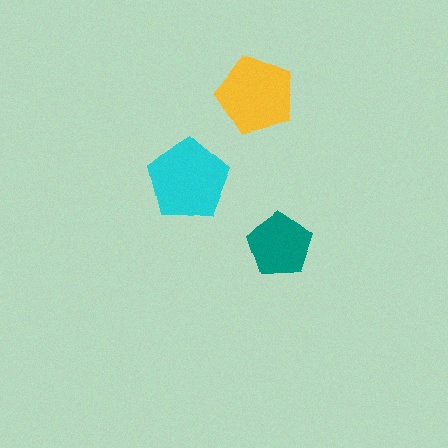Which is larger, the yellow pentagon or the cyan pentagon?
The cyan one.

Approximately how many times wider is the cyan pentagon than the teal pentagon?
About 1.5 times wider.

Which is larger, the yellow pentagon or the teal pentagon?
The yellow one.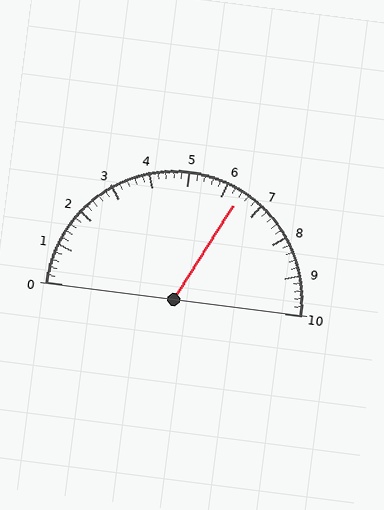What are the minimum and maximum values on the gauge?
The gauge ranges from 0 to 10.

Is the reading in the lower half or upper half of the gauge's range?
The reading is in the upper half of the range (0 to 10).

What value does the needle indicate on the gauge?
The needle indicates approximately 6.4.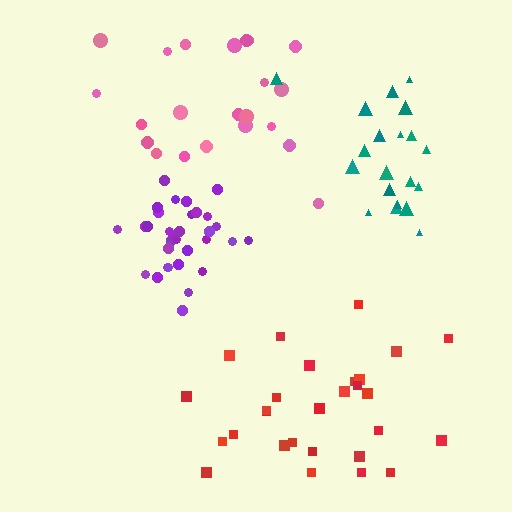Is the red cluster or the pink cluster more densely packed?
Pink.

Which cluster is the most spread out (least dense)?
Red.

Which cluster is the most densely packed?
Purple.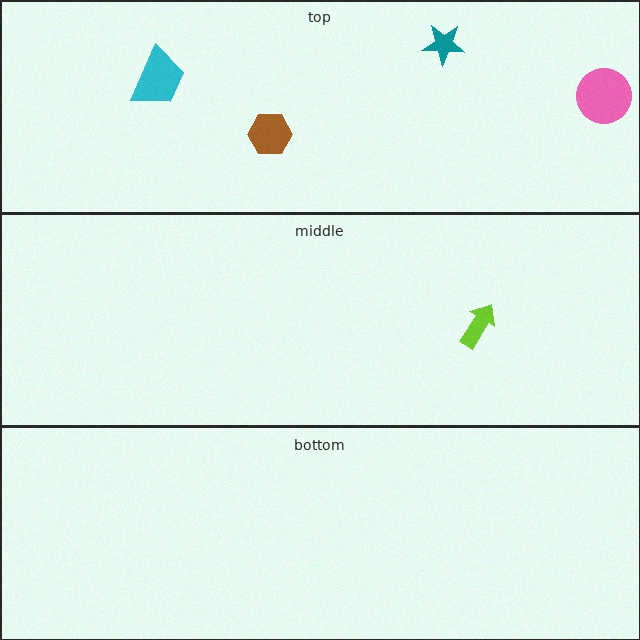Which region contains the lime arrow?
The middle region.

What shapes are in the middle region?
The lime arrow.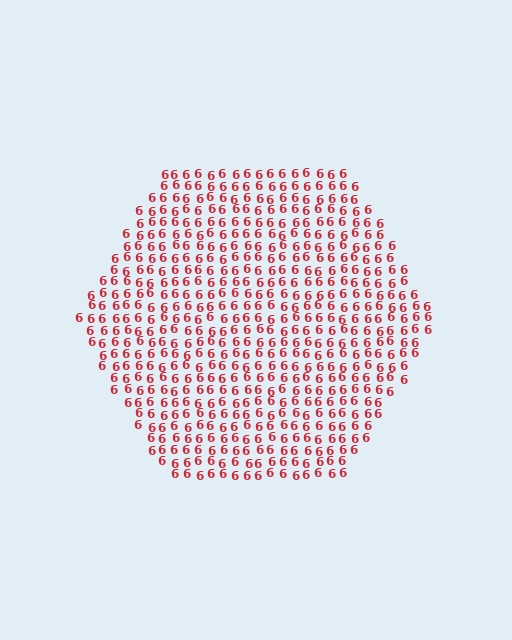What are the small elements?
The small elements are digit 6's.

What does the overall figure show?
The overall figure shows a hexagon.